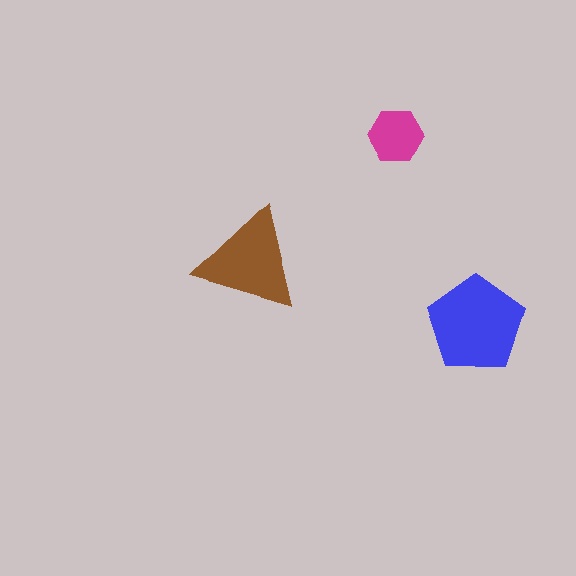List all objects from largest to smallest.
The blue pentagon, the brown triangle, the magenta hexagon.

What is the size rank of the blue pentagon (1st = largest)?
1st.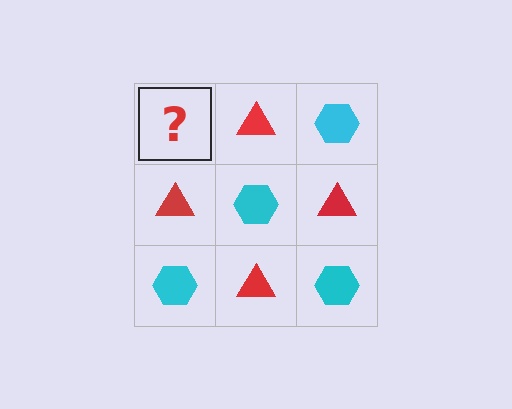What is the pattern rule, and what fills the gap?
The rule is that it alternates cyan hexagon and red triangle in a checkerboard pattern. The gap should be filled with a cyan hexagon.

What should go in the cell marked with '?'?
The missing cell should contain a cyan hexagon.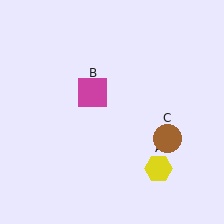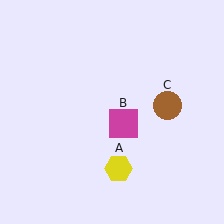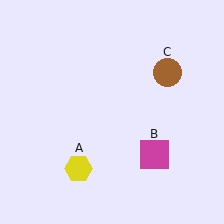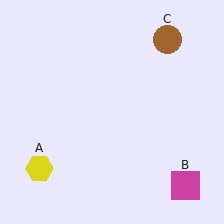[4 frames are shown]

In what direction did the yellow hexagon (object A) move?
The yellow hexagon (object A) moved left.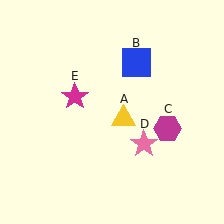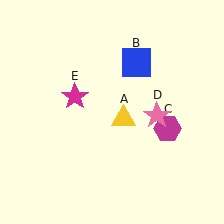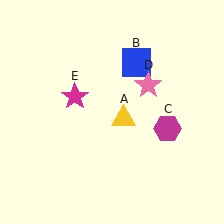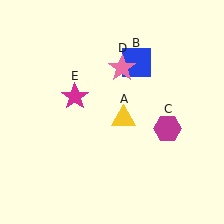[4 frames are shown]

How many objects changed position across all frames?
1 object changed position: pink star (object D).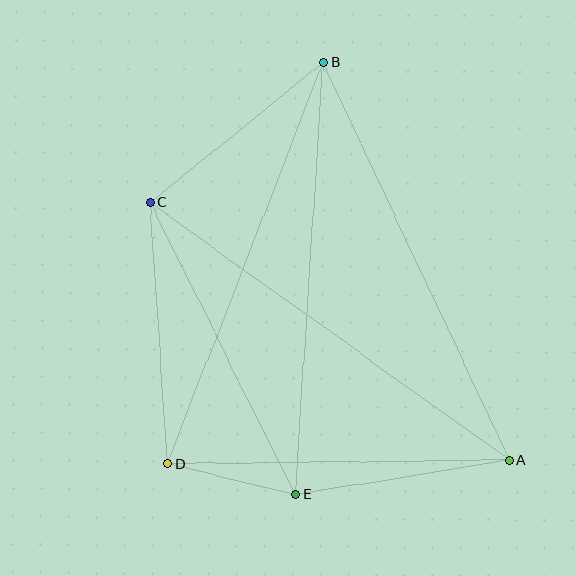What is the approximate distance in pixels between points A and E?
The distance between A and E is approximately 217 pixels.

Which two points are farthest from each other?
Points A and C are farthest from each other.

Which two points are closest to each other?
Points D and E are closest to each other.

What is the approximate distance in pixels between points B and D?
The distance between B and D is approximately 431 pixels.